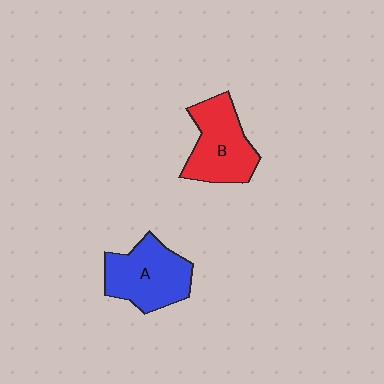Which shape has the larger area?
Shape A (blue).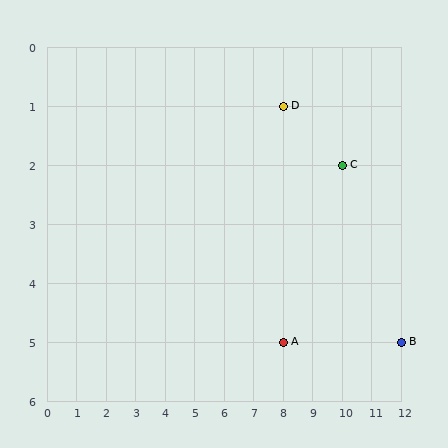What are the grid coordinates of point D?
Point D is at grid coordinates (8, 1).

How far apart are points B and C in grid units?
Points B and C are 2 columns and 3 rows apart (about 3.6 grid units diagonally).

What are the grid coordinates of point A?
Point A is at grid coordinates (8, 5).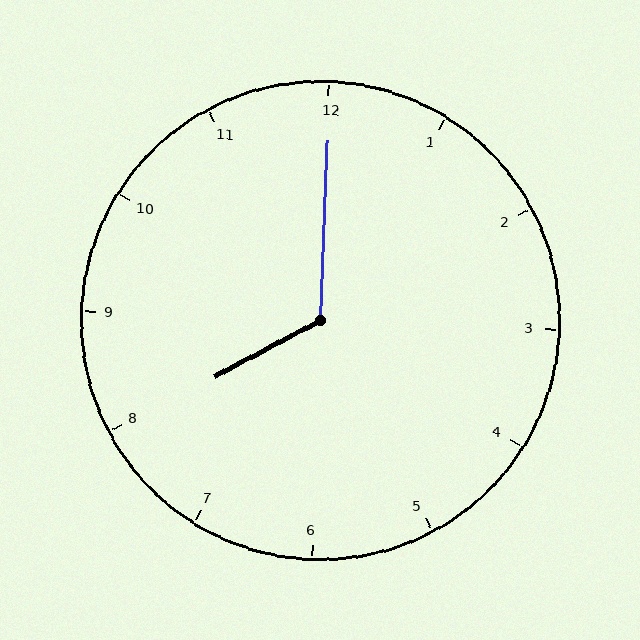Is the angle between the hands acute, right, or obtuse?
It is obtuse.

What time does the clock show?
8:00.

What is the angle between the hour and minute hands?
Approximately 120 degrees.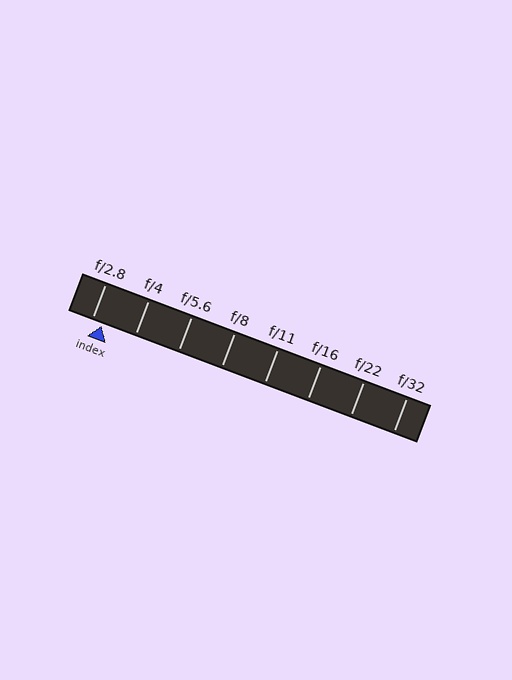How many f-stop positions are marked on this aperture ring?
There are 8 f-stop positions marked.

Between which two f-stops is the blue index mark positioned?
The index mark is between f/2.8 and f/4.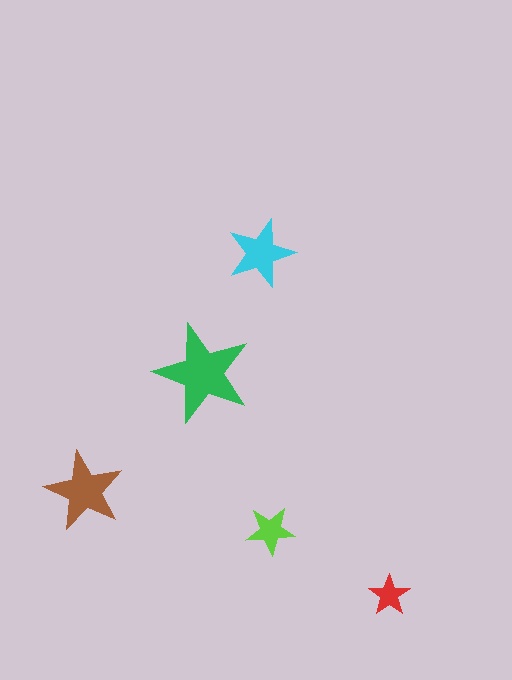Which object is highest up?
The cyan star is topmost.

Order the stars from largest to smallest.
the green one, the brown one, the cyan one, the lime one, the red one.